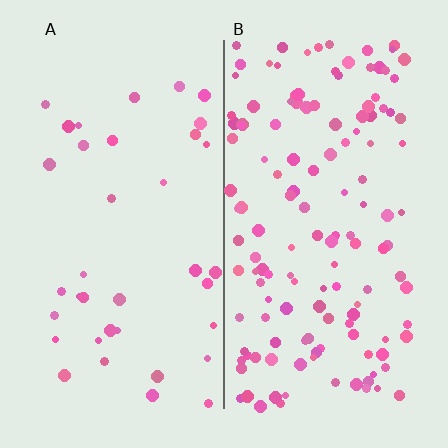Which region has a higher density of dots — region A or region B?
B (the right).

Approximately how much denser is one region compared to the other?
Approximately 3.7× — region B over region A.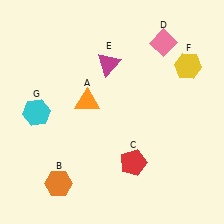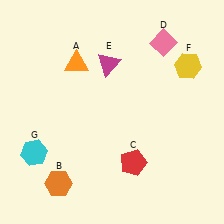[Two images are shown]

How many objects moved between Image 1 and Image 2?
2 objects moved between the two images.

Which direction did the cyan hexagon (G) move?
The cyan hexagon (G) moved down.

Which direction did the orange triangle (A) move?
The orange triangle (A) moved up.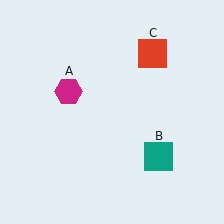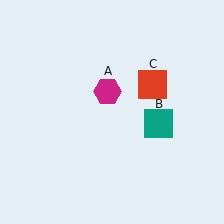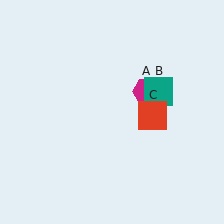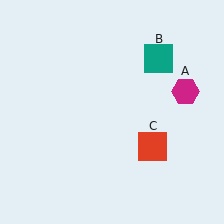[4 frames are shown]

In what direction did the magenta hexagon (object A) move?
The magenta hexagon (object A) moved right.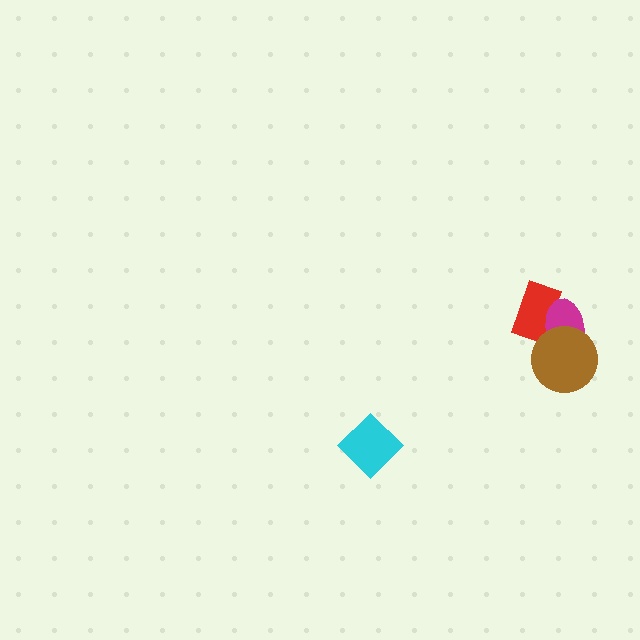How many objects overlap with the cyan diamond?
0 objects overlap with the cyan diamond.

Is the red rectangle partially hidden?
Yes, it is partially covered by another shape.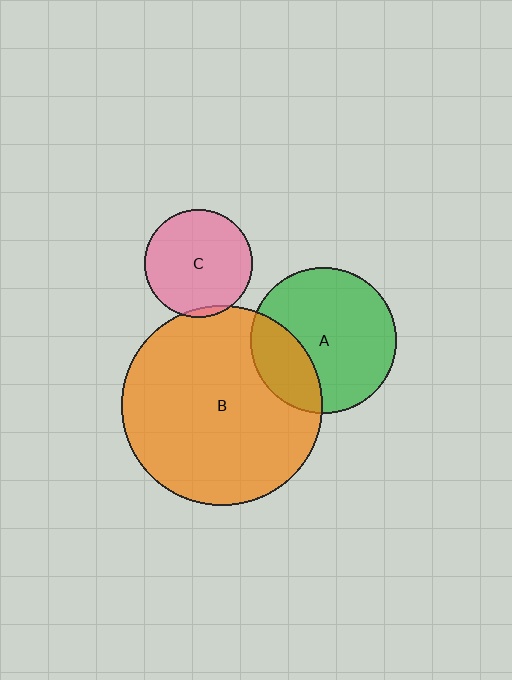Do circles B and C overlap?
Yes.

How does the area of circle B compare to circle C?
Approximately 3.5 times.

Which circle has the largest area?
Circle B (orange).